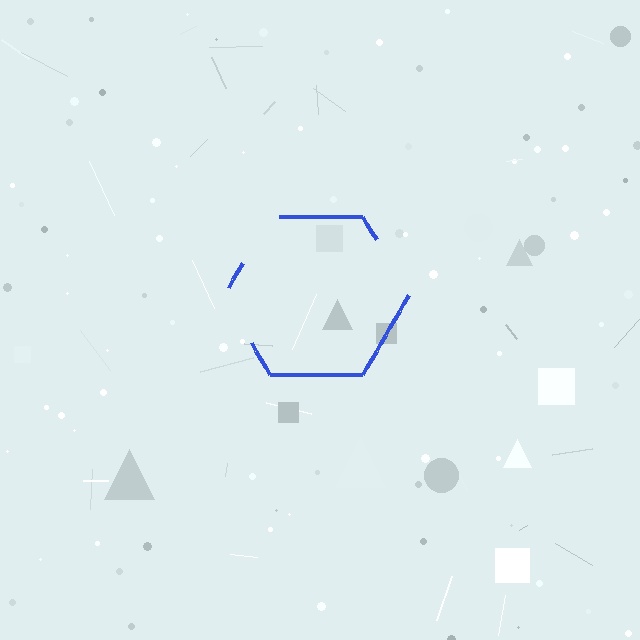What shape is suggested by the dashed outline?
The dashed outline suggests a hexagon.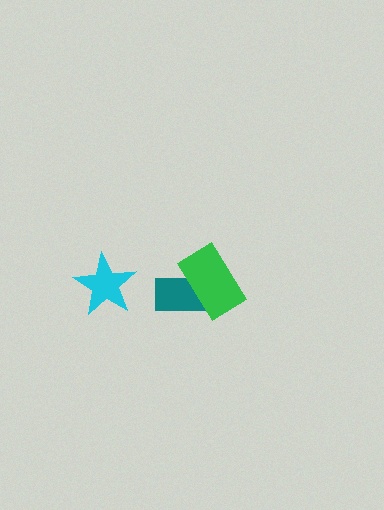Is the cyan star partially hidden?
No, no other shape covers it.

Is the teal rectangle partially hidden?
Yes, it is partially covered by another shape.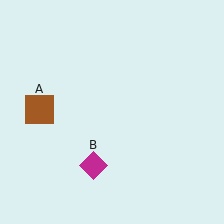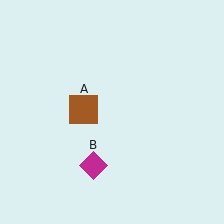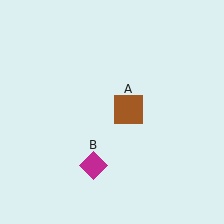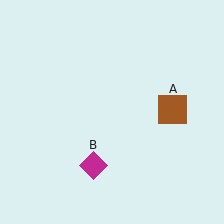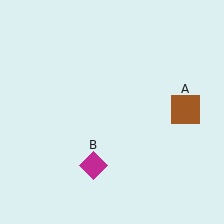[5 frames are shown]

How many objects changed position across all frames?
1 object changed position: brown square (object A).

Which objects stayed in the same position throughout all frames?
Magenta diamond (object B) remained stationary.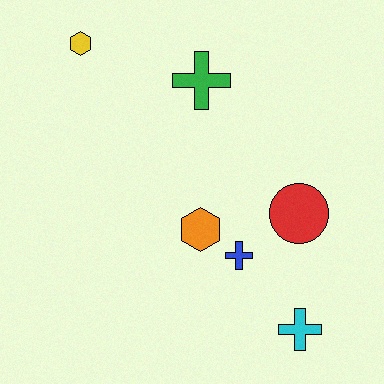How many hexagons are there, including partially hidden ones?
There are 2 hexagons.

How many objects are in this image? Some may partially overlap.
There are 6 objects.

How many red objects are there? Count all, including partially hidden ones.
There is 1 red object.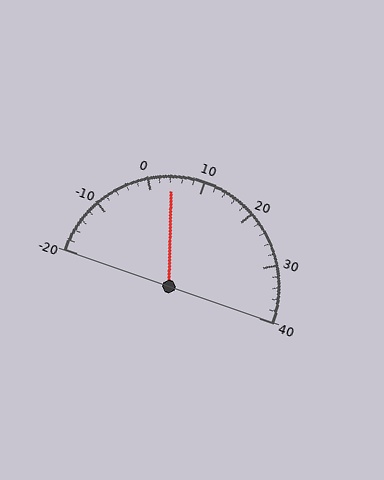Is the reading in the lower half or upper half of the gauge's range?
The reading is in the lower half of the range (-20 to 40).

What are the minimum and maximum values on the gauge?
The gauge ranges from -20 to 40.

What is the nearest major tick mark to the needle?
The nearest major tick mark is 0.